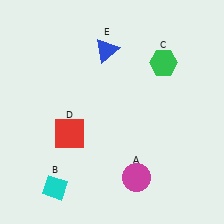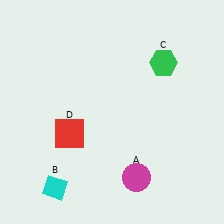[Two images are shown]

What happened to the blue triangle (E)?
The blue triangle (E) was removed in Image 2. It was in the top-left area of Image 1.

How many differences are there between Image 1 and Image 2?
There is 1 difference between the two images.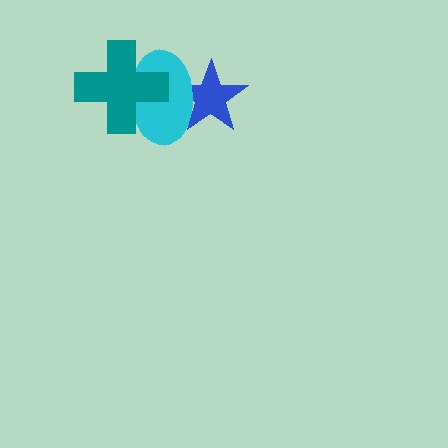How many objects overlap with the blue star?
1 object overlaps with the blue star.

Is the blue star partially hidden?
Yes, it is partially covered by another shape.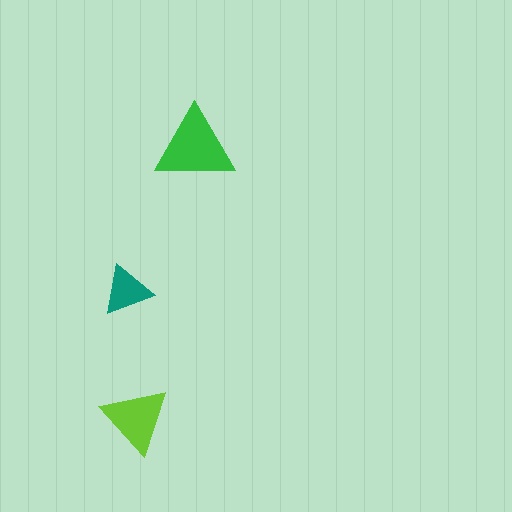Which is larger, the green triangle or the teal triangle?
The green one.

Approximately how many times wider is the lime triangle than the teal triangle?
About 1.5 times wider.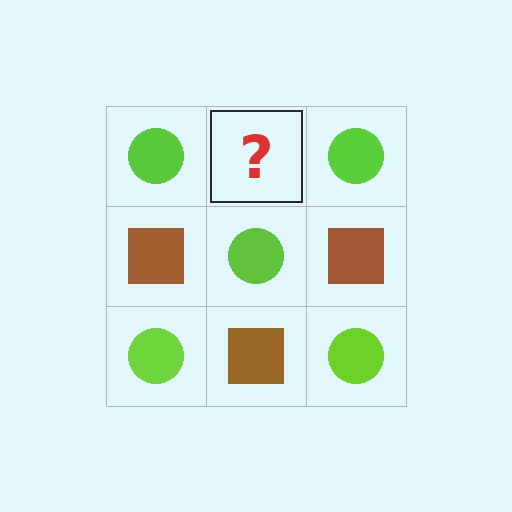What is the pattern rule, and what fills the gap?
The rule is that it alternates lime circle and brown square in a checkerboard pattern. The gap should be filled with a brown square.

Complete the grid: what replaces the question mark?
The question mark should be replaced with a brown square.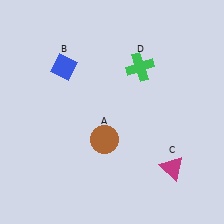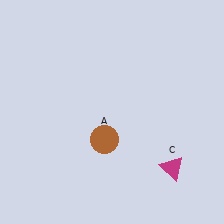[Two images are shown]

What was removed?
The blue diamond (B), the green cross (D) were removed in Image 2.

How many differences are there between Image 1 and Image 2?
There are 2 differences between the two images.